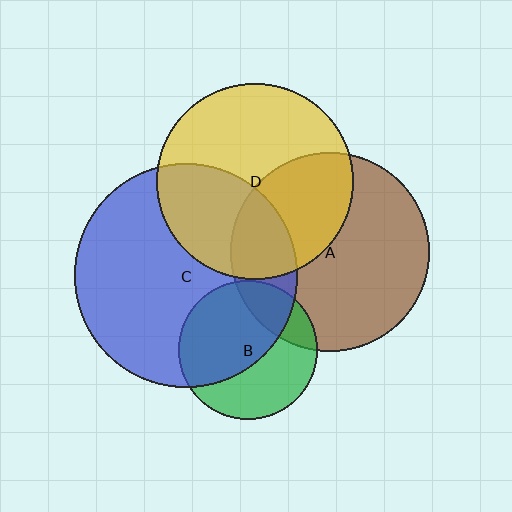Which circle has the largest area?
Circle C (blue).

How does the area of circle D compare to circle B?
Approximately 2.0 times.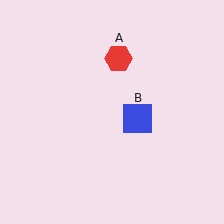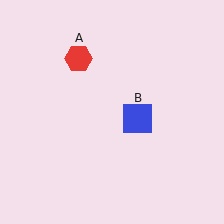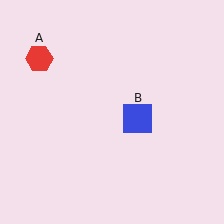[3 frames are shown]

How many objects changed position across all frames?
1 object changed position: red hexagon (object A).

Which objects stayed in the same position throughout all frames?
Blue square (object B) remained stationary.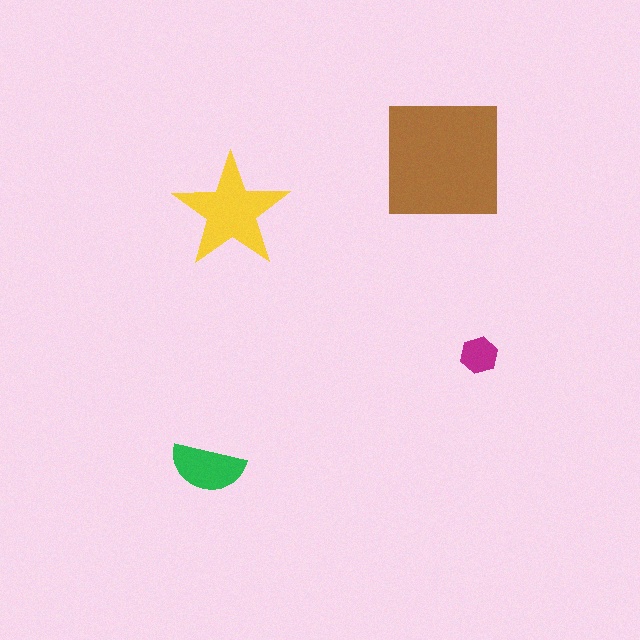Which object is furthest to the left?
The green semicircle is leftmost.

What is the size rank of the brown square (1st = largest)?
1st.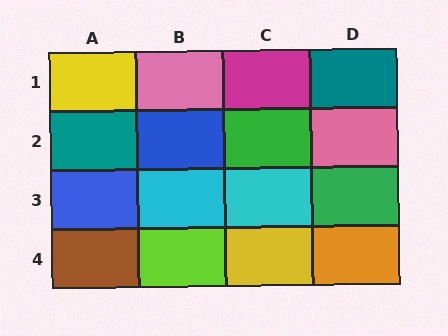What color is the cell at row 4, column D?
Orange.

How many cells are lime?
1 cell is lime.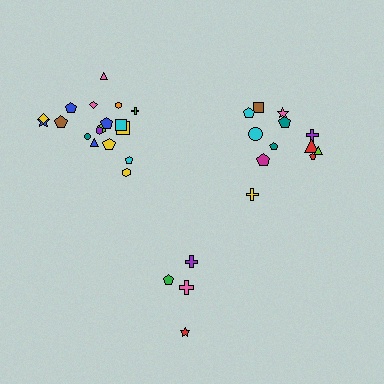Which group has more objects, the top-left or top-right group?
The top-left group.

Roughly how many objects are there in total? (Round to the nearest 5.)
Roughly 35 objects in total.